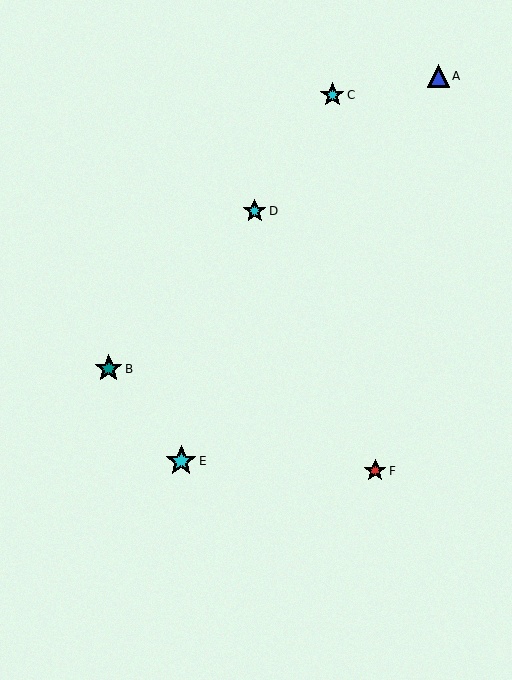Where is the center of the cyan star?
The center of the cyan star is at (181, 461).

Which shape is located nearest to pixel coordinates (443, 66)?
The blue triangle (labeled A) at (438, 76) is nearest to that location.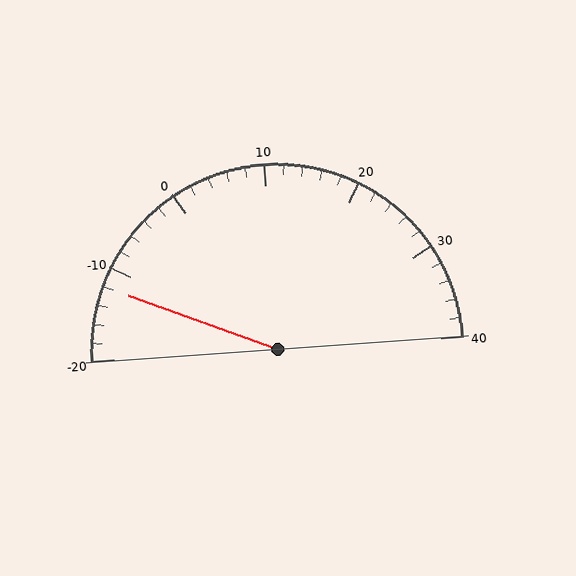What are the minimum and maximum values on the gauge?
The gauge ranges from -20 to 40.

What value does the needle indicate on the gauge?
The needle indicates approximately -12.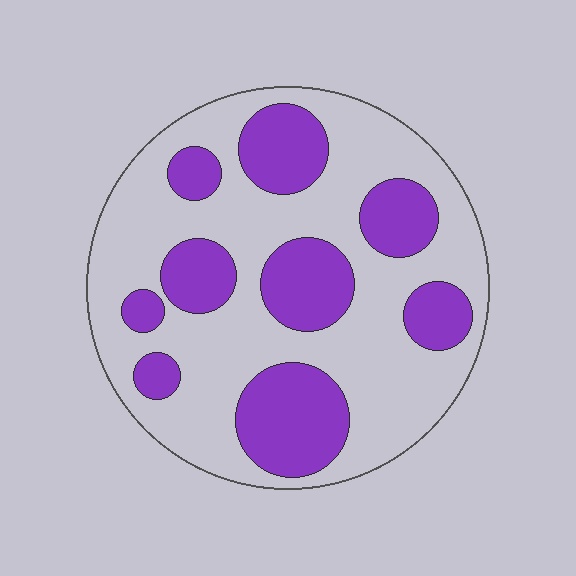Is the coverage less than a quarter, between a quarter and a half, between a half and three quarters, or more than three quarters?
Between a quarter and a half.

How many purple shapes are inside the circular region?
9.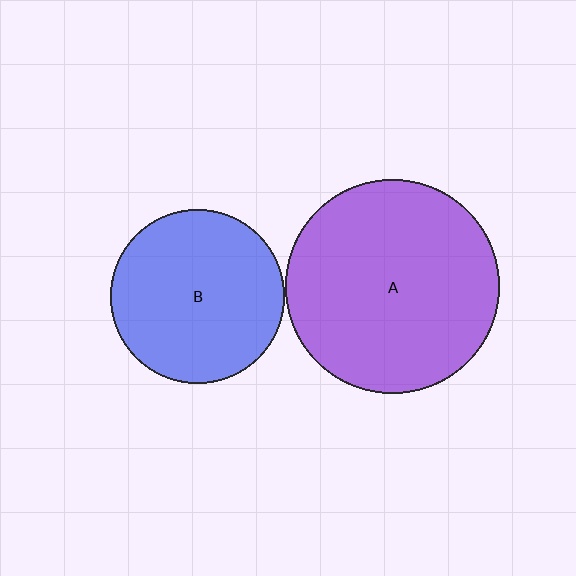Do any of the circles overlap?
No, none of the circles overlap.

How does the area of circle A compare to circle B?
Approximately 1.5 times.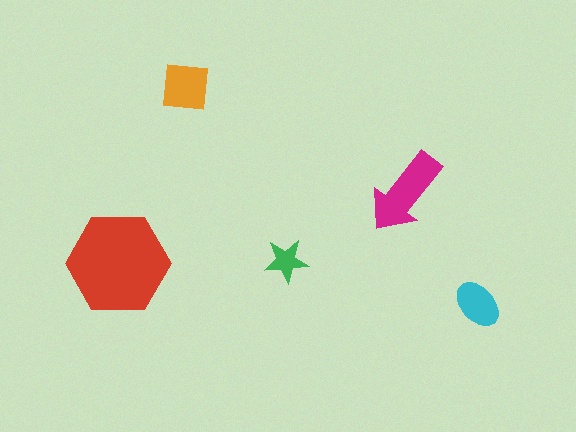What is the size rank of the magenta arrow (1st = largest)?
2nd.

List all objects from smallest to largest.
The green star, the cyan ellipse, the orange square, the magenta arrow, the red hexagon.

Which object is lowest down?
The cyan ellipse is bottommost.